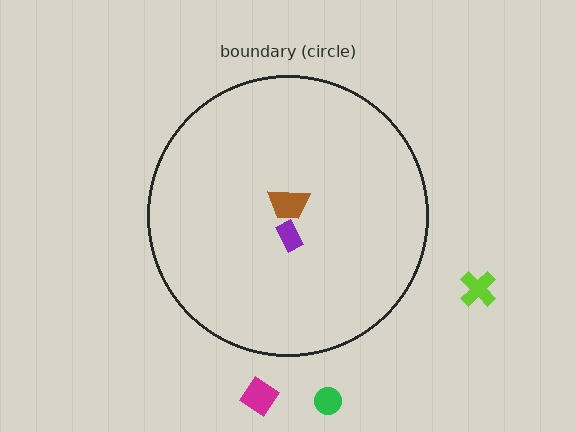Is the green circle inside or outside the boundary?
Outside.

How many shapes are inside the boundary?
2 inside, 3 outside.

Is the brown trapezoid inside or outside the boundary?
Inside.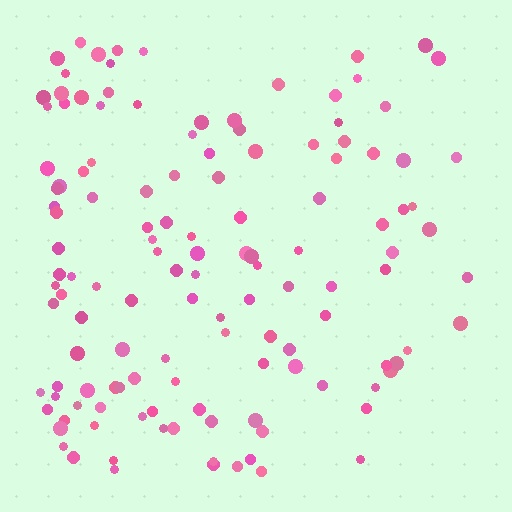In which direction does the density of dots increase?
From right to left, with the left side densest.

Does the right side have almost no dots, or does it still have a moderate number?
Still a moderate number, just noticeably fewer than the left.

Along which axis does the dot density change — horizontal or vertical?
Horizontal.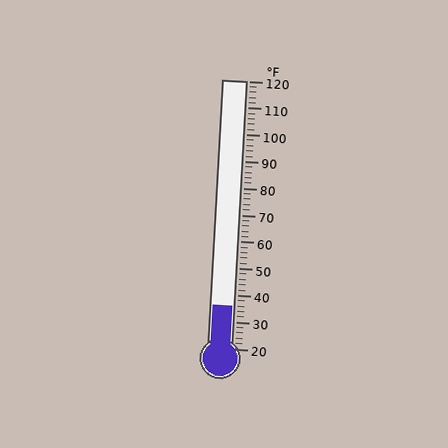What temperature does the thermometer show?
The thermometer shows approximately 36°F.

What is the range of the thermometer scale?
The thermometer scale ranges from 20°F to 120°F.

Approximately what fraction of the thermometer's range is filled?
The thermometer is filled to approximately 15% of its range.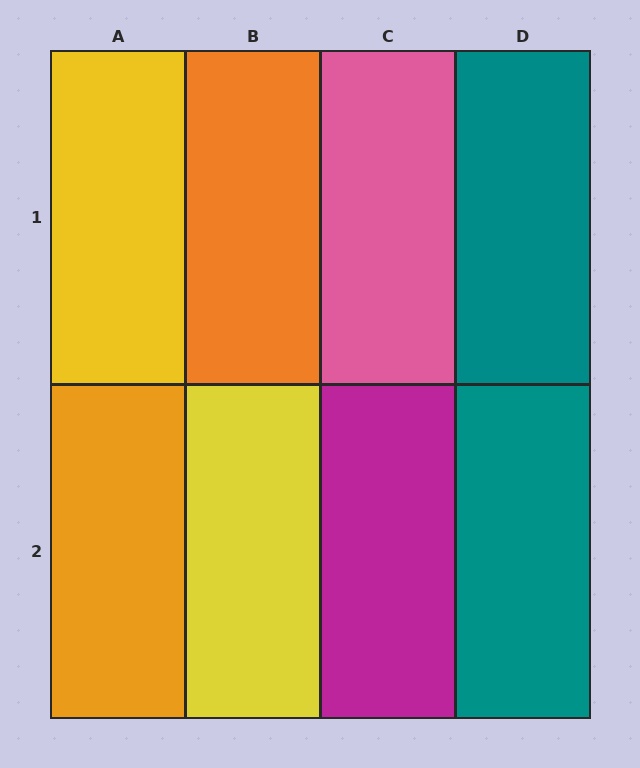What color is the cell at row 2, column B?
Yellow.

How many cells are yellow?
2 cells are yellow.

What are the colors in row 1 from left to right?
Yellow, orange, pink, teal.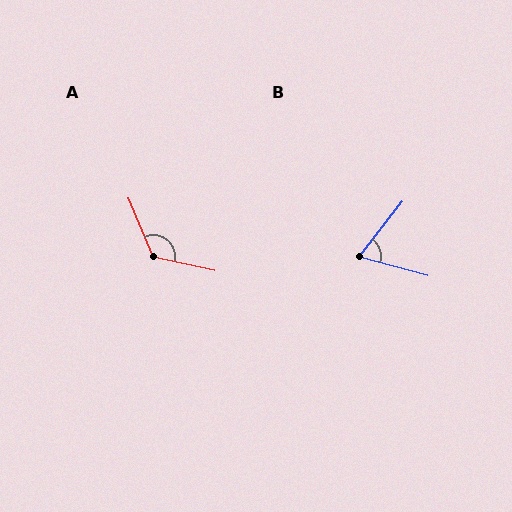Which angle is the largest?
A, at approximately 125 degrees.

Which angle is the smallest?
B, at approximately 67 degrees.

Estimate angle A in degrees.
Approximately 125 degrees.